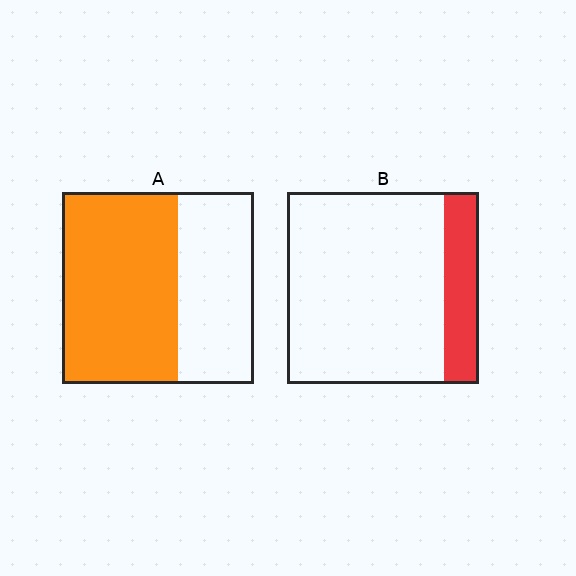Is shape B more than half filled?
No.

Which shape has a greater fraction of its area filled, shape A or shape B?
Shape A.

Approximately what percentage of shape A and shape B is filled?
A is approximately 60% and B is approximately 20%.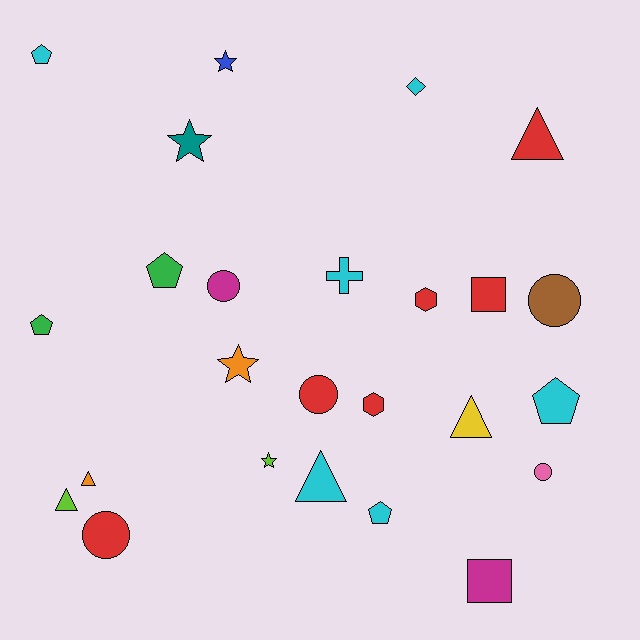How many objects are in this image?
There are 25 objects.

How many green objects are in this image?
There are 2 green objects.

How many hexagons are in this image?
There are 2 hexagons.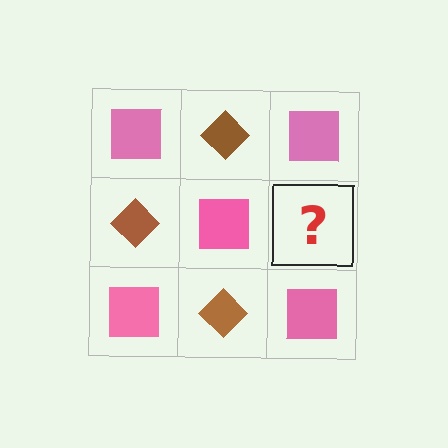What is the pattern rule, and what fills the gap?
The rule is that it alternates pink square and brown diamond in a checkerboard pattern. The gap should be filled with a brown diamond.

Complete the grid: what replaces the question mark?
The question mark should be replaced with a brown diamond.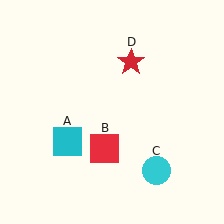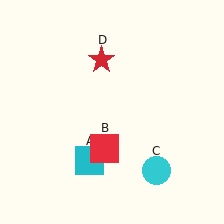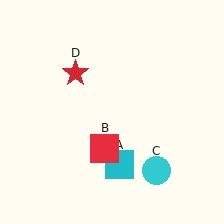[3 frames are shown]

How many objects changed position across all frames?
2 objects changed position: cyan square (object A), red star (object D).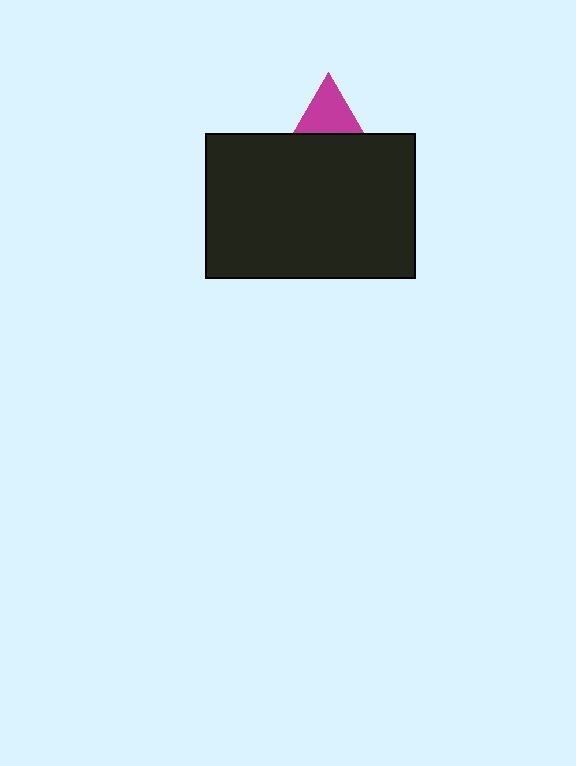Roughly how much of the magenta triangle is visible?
A small part of it is visible (roughly 37%).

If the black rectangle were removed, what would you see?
You would see the complete magenta triangle.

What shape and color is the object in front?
The object in front is a black rectangle.